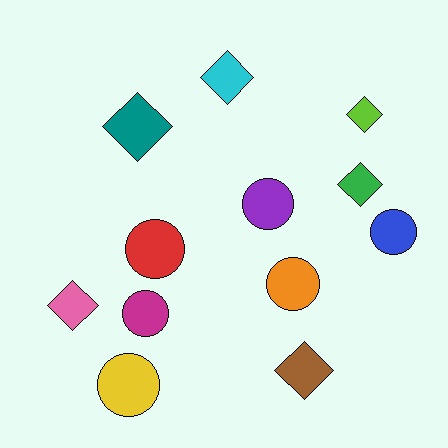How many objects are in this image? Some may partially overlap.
There are 12 objects.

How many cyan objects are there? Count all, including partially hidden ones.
There is 1 cyan object.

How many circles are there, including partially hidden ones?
There are 6 circles.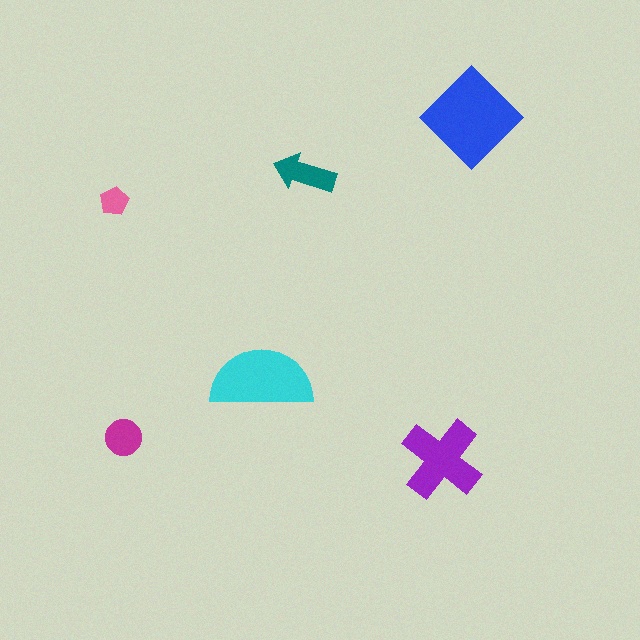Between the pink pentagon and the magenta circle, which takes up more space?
The magenta circle.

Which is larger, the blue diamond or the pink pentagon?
The blue diamond.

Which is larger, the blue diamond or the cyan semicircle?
The blue diamond.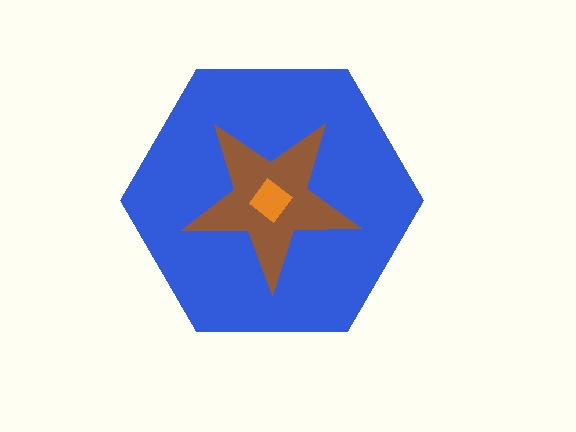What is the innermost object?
The orange diamond.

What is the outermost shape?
The blue hexagon.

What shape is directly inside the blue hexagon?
The brown star.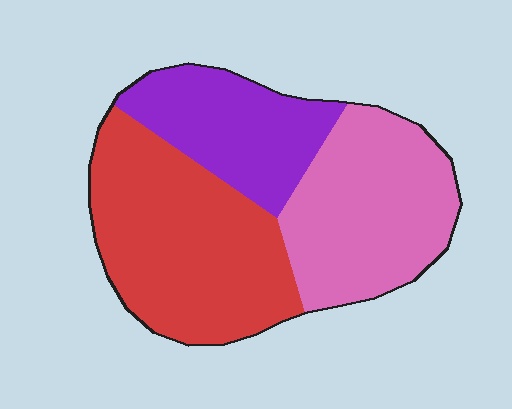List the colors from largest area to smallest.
From largest to smallest: red, pink, purple.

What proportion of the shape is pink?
Pink covers around 35% of the shape.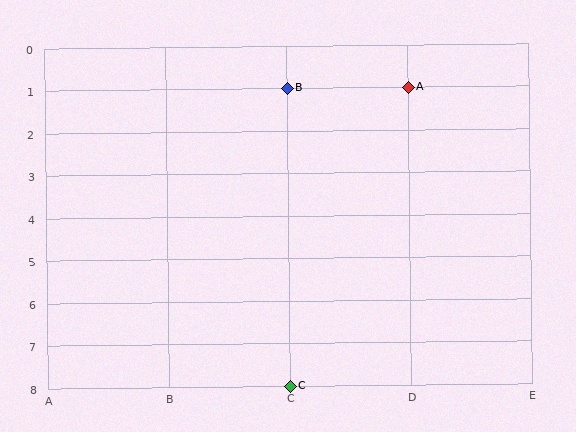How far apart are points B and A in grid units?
Points B and A are 1 column apart.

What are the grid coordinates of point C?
Point C is at grid coordinates (C, 8).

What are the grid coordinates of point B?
Point B is at grid coordinates (C, 1).